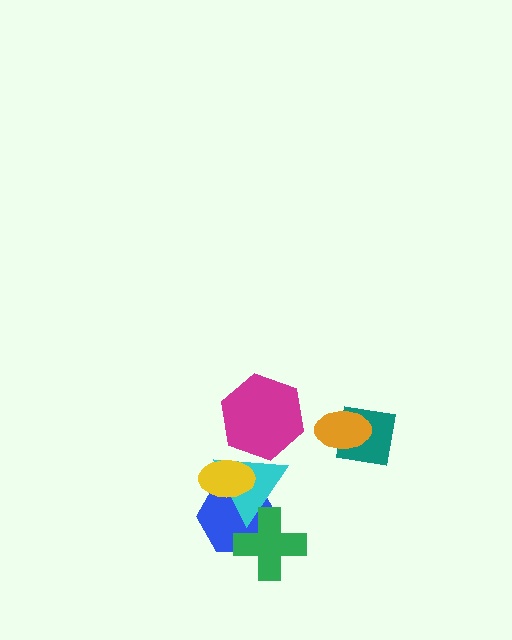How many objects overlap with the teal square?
1 object overlaps with the teal square.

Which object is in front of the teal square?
The orange ellipse is in front of the teal square.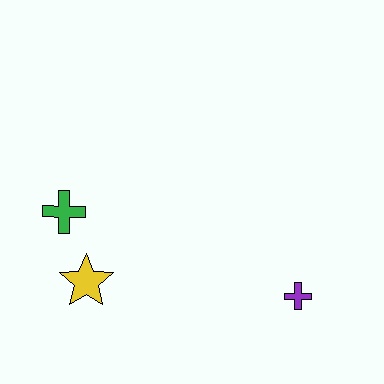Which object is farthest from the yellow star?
The purple cross is farthest from the yellow star.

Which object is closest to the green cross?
The yellow star is closest to the green cross.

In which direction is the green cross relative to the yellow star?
The green cross is above the yellow star.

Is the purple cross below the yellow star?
Yes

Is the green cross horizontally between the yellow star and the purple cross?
No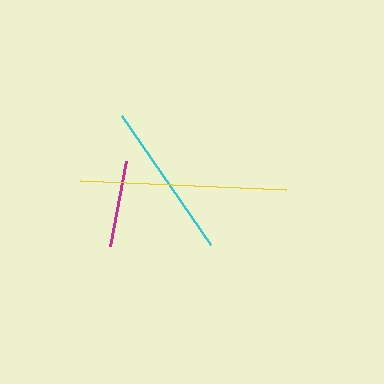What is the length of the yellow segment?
The yellow segment is approximately 206 pixels long.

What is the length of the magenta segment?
The magenta segment is approximately 86 pixels long.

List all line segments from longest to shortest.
From longest to shortest: yellow, cyan, magenta.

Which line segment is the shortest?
The magenta line is the shortest at approximately 86 pixels.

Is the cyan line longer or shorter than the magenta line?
The cyan line is longer than the magenta line.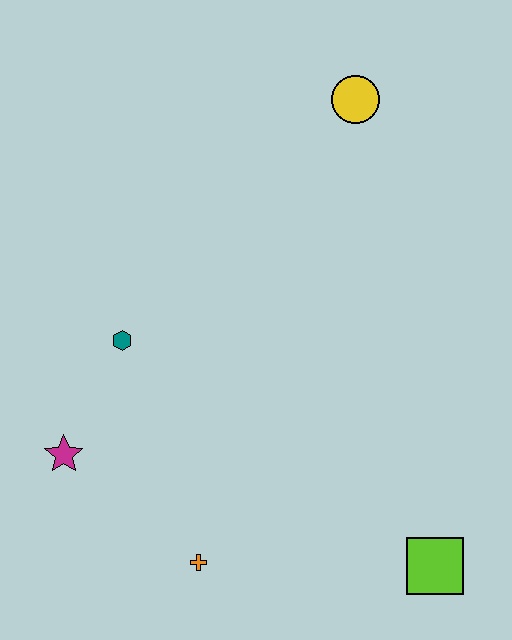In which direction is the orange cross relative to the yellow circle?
The orange cross is below the yellow circle.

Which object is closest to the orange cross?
The magenta star is closest to the orange cross.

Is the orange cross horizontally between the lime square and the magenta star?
Yes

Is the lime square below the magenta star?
Yes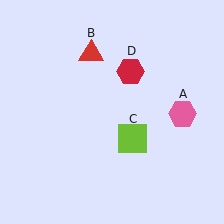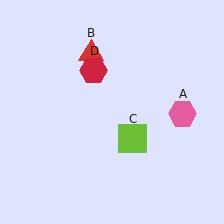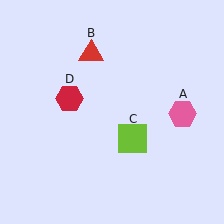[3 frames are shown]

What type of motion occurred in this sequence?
The red hexagon (object D) rotated counterclockwise around the center of the scene.